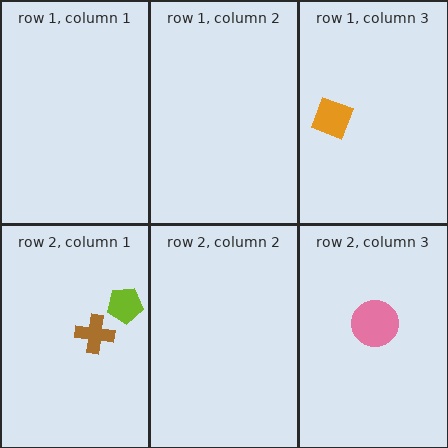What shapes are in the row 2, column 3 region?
The pink circle.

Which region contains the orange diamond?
The row 1, column 3 region.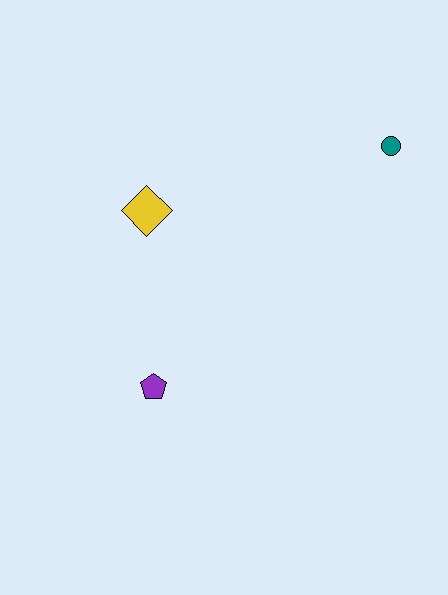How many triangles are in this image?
There are no triangles.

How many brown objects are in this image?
There are no brown objects.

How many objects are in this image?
There are 3 objects.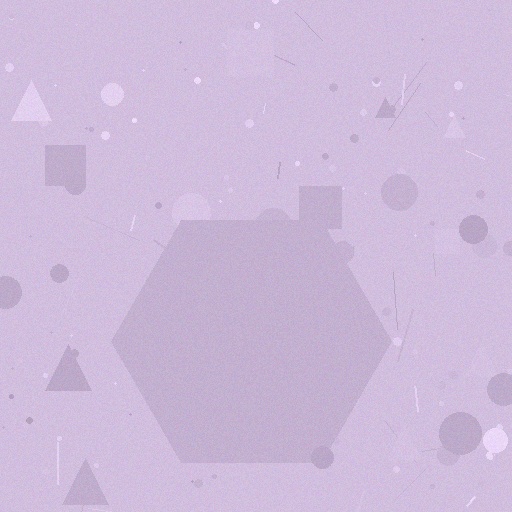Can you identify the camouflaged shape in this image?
The camouflaged shape is a hexagon.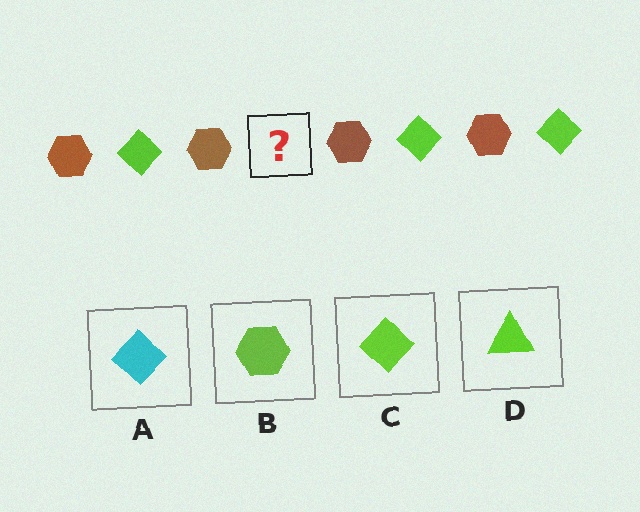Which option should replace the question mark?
Option C.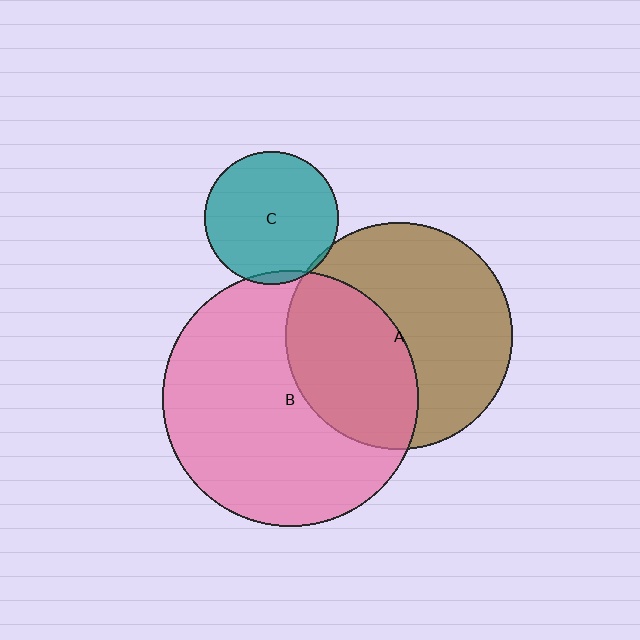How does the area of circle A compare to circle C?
Approximately 2.9 times.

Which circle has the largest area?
Circle B (pink).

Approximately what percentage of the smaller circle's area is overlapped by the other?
Approximately 40%.